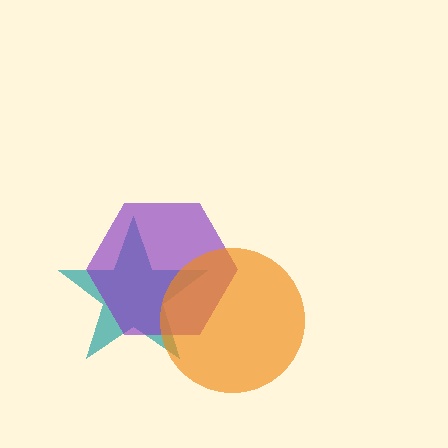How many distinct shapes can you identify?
There are 3 distinct shapes: a teal star, a purple hexagon, an orange circle.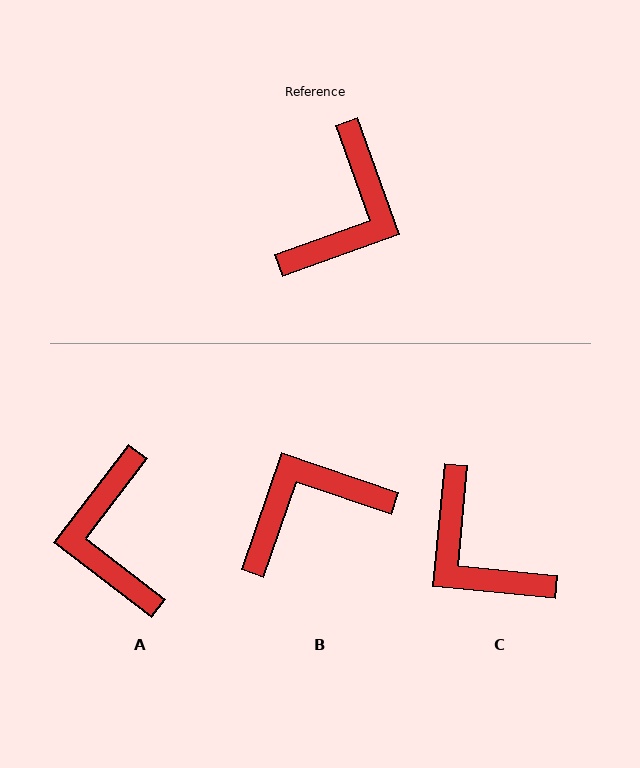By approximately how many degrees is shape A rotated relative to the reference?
Approximately 147 degrees clockwise.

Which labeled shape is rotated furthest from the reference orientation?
A, about 147 degrees away.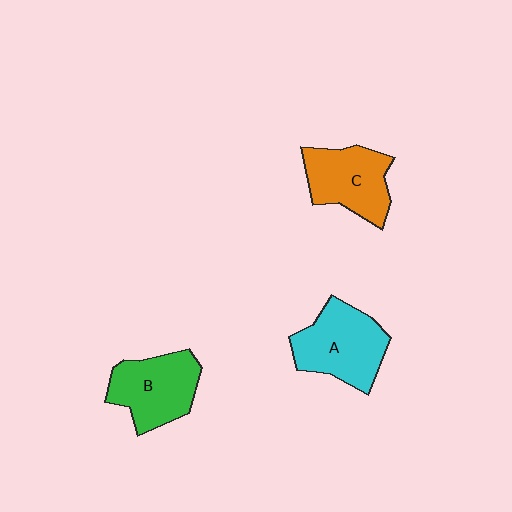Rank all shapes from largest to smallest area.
From largest to smallest: A (cyan), B (green), C (orange).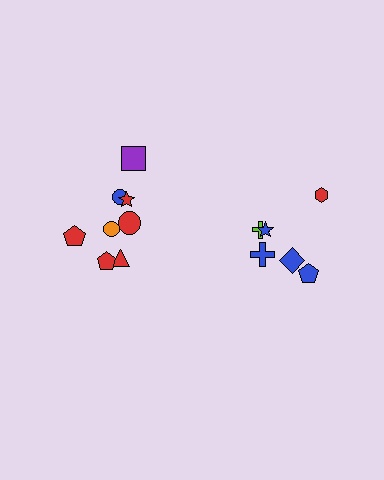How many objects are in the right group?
There are 6 objects.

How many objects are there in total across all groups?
There are 14 objects.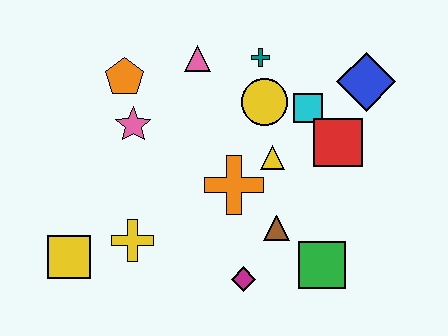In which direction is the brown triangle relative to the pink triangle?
The brown triangle is below the pink triangle.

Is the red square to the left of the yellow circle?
No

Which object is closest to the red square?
The cyan square is closest to the red square.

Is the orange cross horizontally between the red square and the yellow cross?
Yes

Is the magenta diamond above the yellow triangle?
No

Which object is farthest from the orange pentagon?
The green square is farthest from the orange pentagon.